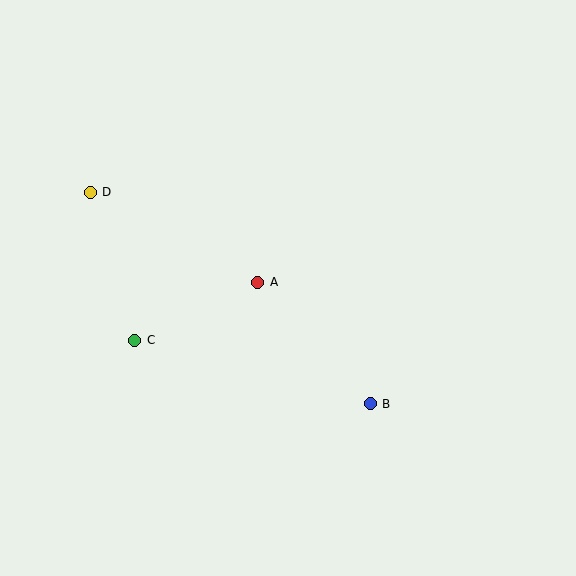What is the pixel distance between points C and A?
The distance between C and A is 136 pixels.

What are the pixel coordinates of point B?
Point B is at (370, 404).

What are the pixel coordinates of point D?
Point D is at (90, 192).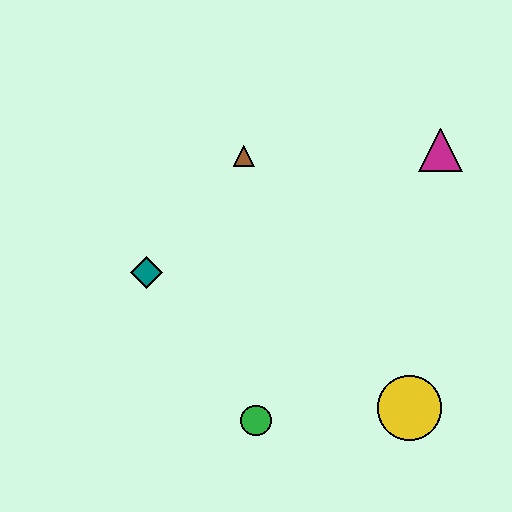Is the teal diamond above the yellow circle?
Yes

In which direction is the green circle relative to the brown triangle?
The green circle is below the brown triangle.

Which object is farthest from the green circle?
The magenta triangle is farthest from the green circle.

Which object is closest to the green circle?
The yellow circle is closest to the green circle.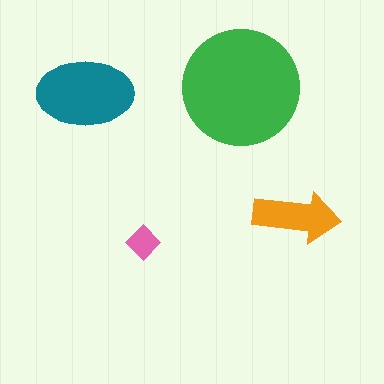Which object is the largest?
The green circle.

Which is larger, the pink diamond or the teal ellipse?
The teal ellipse.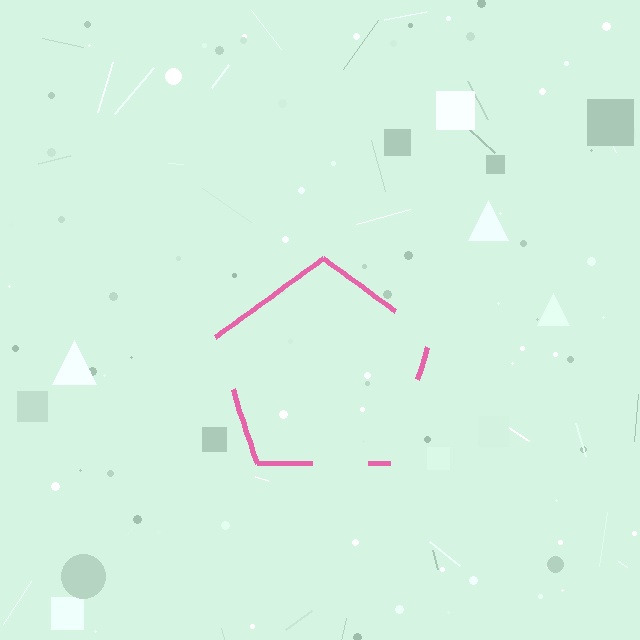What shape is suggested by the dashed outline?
The dashed outline suggests a pentagon.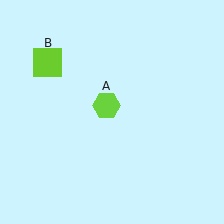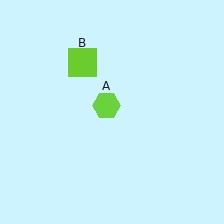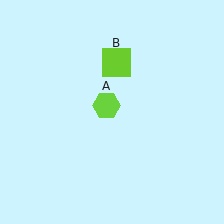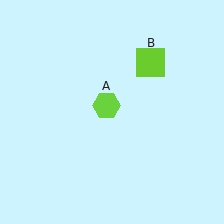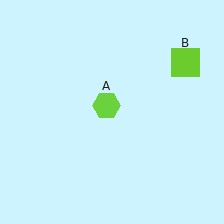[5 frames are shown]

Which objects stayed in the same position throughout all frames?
Lime hexagon (object A) remained stationary.